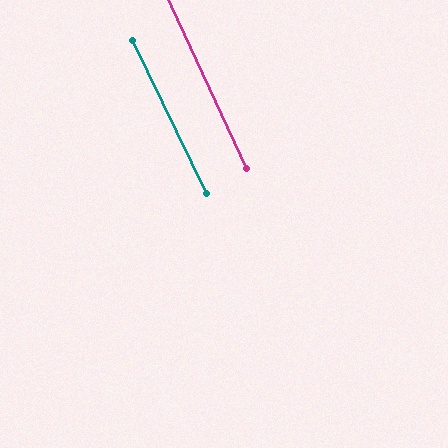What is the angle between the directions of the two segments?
Approximately 1 degree.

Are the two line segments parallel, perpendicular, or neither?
Parallel — their directions differ by only 1.2°.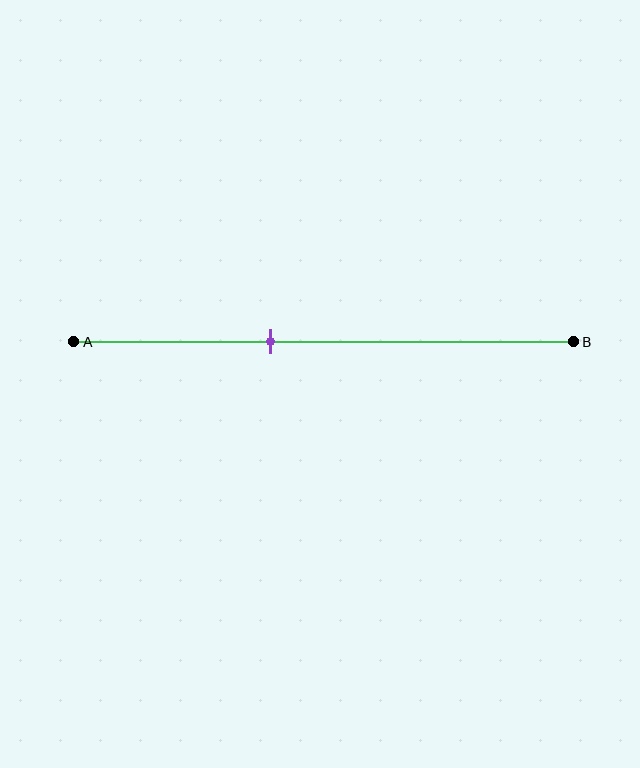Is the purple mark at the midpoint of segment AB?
No, the mark is at about 40% from A, not at the 50% midpoint.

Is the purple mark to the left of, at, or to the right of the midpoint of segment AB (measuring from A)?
The purple mark is to the left of the midpoint of segment AB.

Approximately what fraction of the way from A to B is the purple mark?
The purple mark is approximately 40% of the way from A to B.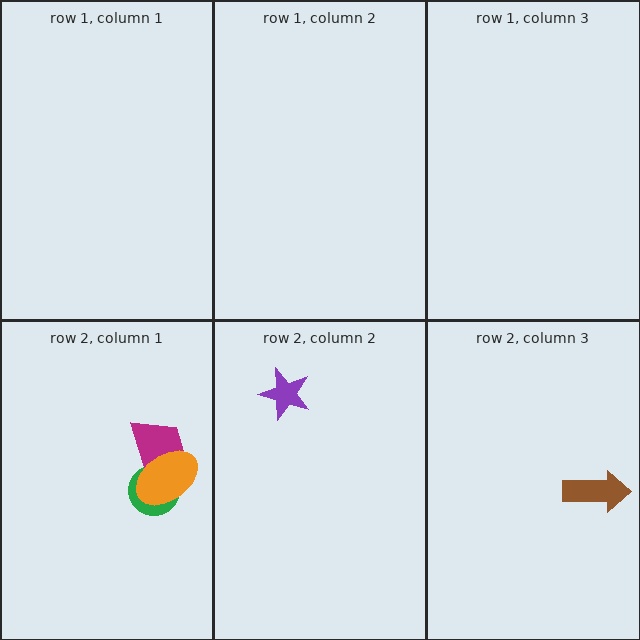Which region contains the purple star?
The row 2, column 2 region.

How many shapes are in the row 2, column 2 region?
1.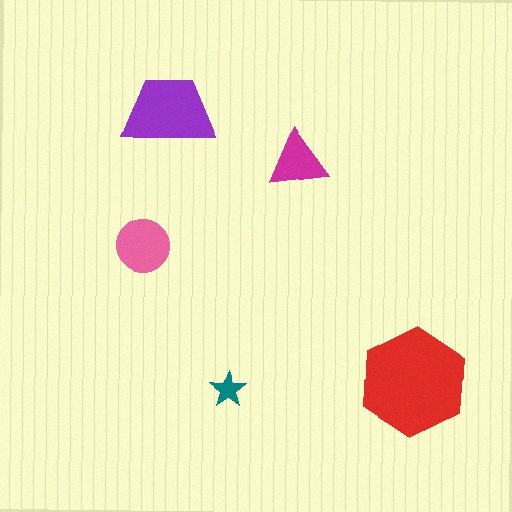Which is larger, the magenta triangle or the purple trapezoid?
The purple trapezoid.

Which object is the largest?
The red hexagon.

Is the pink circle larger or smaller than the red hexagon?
Smaller.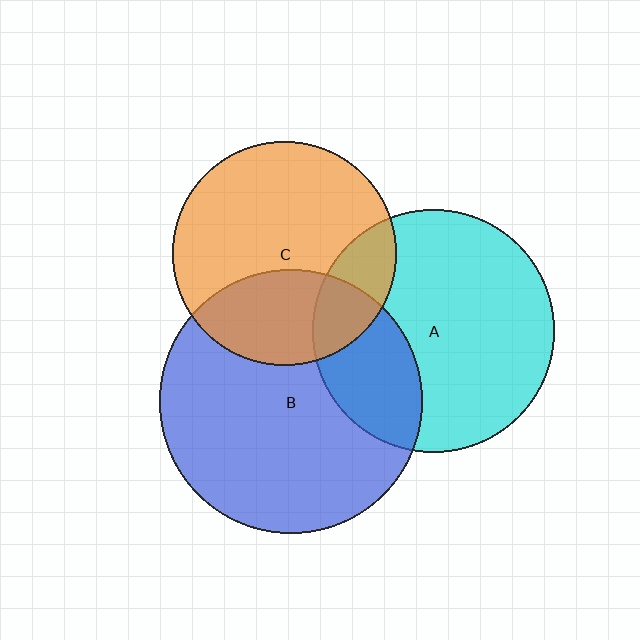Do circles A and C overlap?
Yes.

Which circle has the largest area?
Circle B (blue).